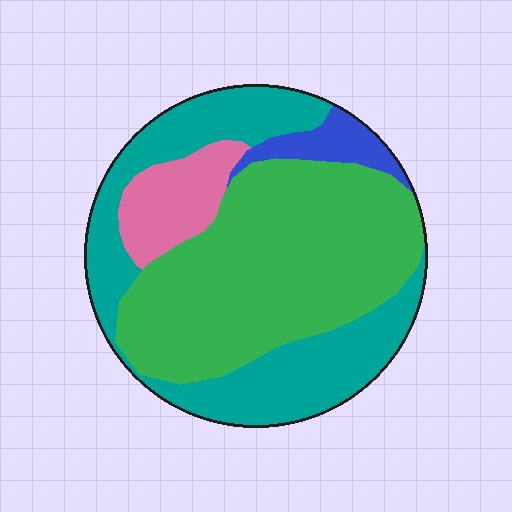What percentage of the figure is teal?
Teal covers around 35% of the figure.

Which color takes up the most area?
Green, at roughly 50%.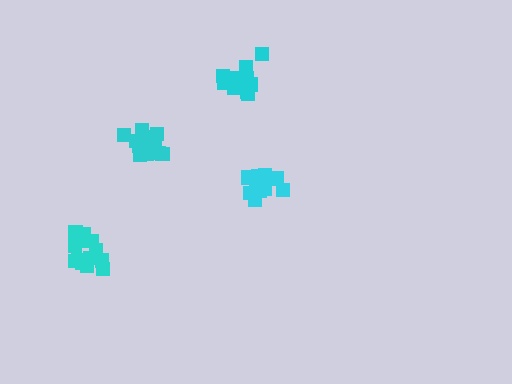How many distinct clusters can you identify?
There are 4 distinct clusters.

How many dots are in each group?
Group 1: 16 dots, Group 2: 16 dots, Group 3: 13 dots, Group 4: 14 dots (59 total).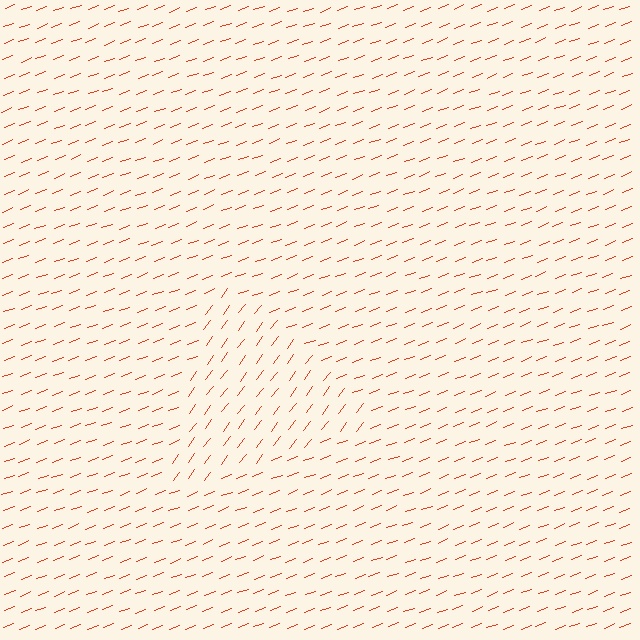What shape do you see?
I see a triangle.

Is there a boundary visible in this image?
Yes, there is a texture boundary formed by a change in line orientation.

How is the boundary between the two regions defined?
The boundary is defined purely by a change in line orientation (approximately 33 degrees difference). All lines are the same color and thickness.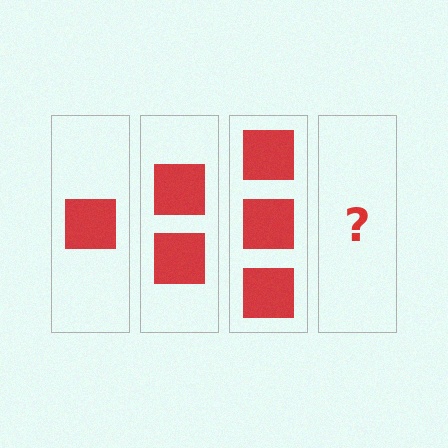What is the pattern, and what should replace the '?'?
The pattern is that each step adds one more square. The '?' should be 4 squares.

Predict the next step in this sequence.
The next step is 4 squares.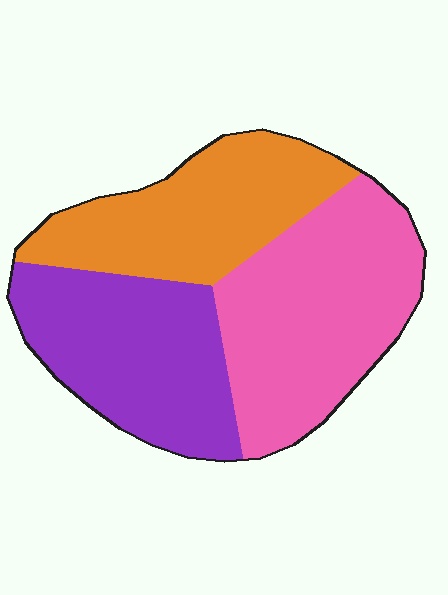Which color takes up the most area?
Pink, at roughly 40%.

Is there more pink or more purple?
Pink.